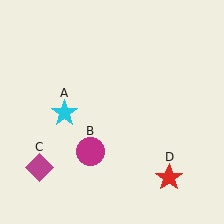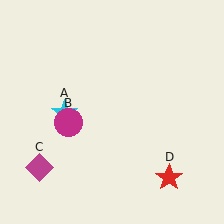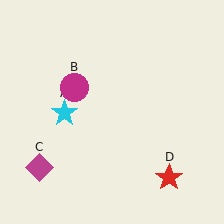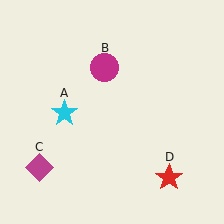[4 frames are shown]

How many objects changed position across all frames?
1 object changed position: magenta circle (object B).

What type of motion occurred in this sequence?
The magenta circle (object B) rotated clockwise around the center of the scene.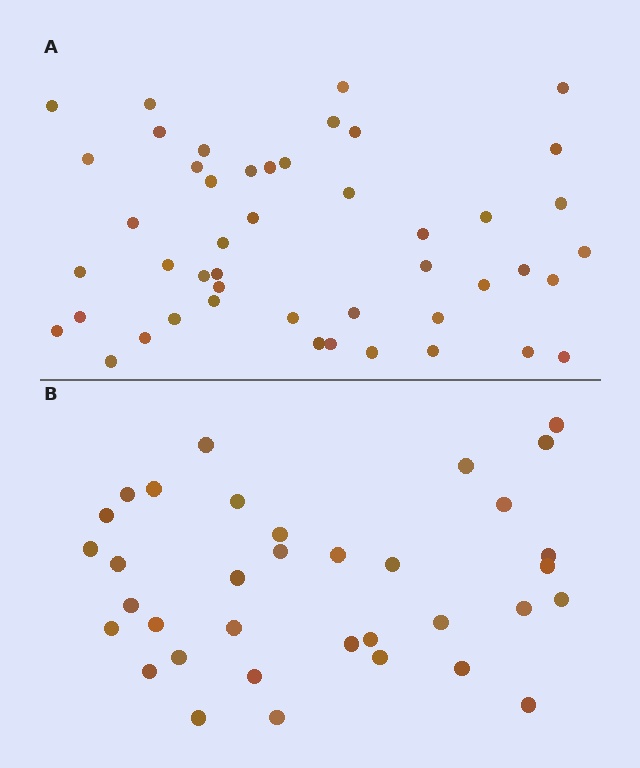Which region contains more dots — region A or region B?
Region A (the top region) has more dots.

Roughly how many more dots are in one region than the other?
Region A has roughly 12 or so more dots than region B.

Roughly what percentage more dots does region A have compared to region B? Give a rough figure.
About 35% more.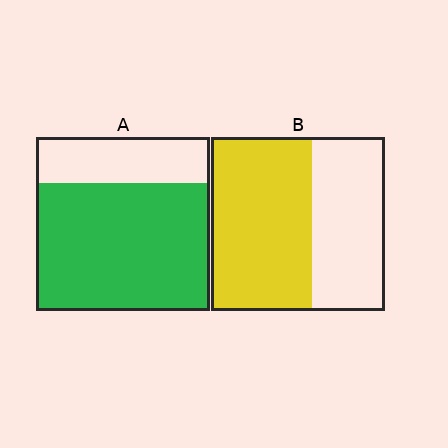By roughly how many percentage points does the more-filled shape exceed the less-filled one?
By roughly 15 percentage points (A over B).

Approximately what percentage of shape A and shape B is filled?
A is approximately 75% and B is approximately 60%.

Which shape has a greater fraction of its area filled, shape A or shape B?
Shape A.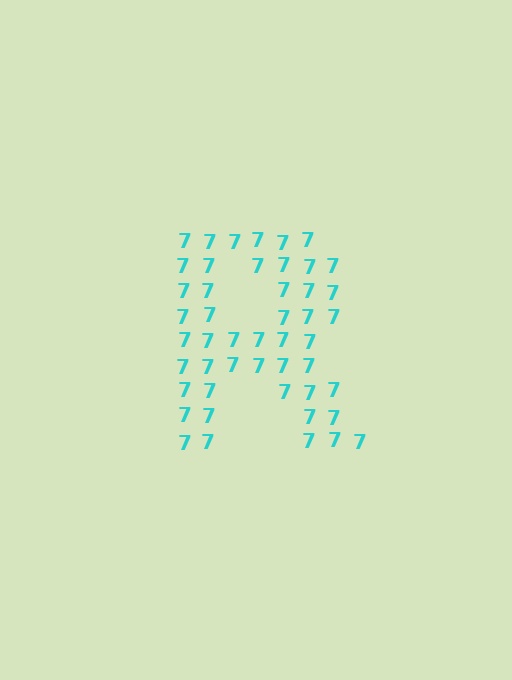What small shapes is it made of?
It is made of small digit 7's.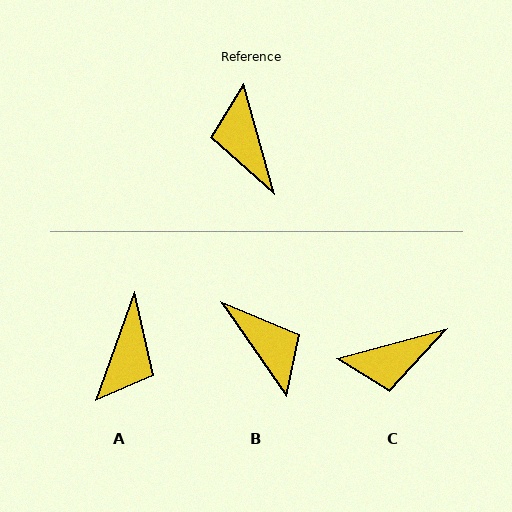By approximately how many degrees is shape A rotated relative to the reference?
Approximately 145 degrees counter-clockwise.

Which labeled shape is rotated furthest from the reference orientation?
B, about 160 degrees away.